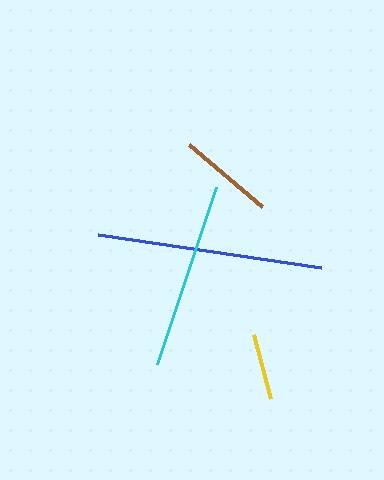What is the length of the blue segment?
The blue segment is approximately 225 pixels long.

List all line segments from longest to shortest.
From longest to shortest: blue, cyan, brown, yellow.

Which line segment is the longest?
The blue line is the longest at approximately 225 pixels.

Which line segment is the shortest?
The yellow line is the shortest at approximately 66 pixels.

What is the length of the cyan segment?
The cyan segment is approximately 186 pixels long.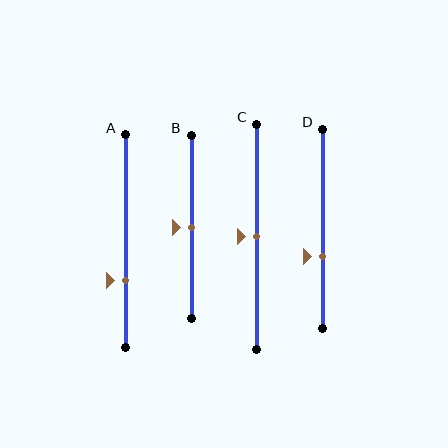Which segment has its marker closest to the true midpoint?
Segment B has its marker closest to the true midpoint.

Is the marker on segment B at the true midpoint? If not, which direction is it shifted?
Yes, the marker on segment B is at the true midpoint.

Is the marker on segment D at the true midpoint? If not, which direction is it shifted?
No, the marker on segment D is shifted downward by about 14% of the segment length.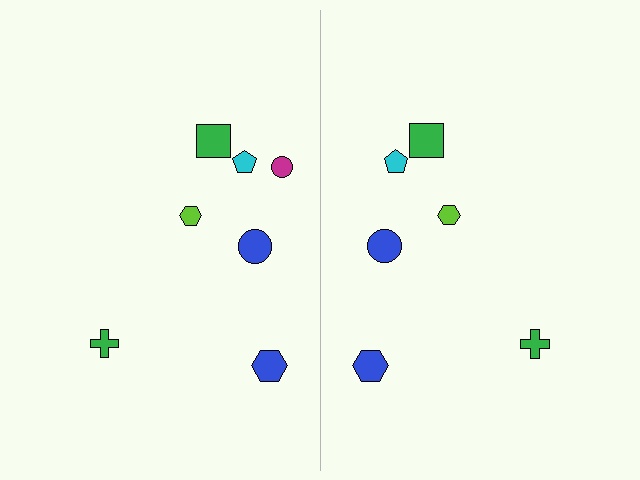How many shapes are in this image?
There are 13 shapes in this image.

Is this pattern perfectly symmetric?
No, the pattern is not perfectly symmetric. A magenta circle is missing from the right side.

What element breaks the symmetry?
A magenta circle is missing from the right side.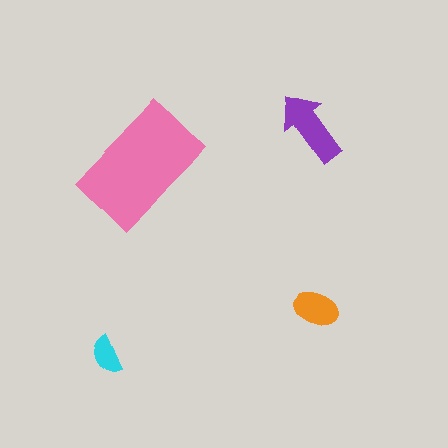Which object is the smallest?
The cyan semicircle.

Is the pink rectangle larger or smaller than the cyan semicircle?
Larger.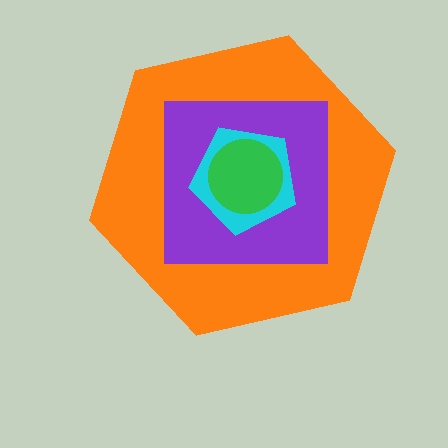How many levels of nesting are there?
4.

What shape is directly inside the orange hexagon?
The purple square.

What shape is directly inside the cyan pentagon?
The green circle.